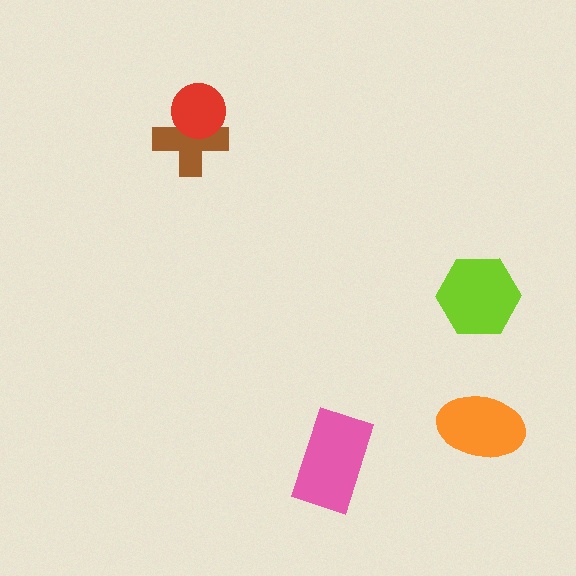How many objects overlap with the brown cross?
1 object overlaps with the brown cross.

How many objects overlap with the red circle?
1 object overlaps with the red circle.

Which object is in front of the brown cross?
The red circle is in front of the brown cross.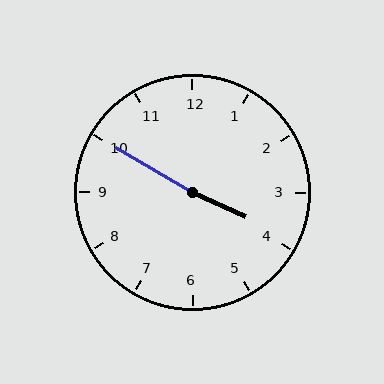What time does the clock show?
3:50.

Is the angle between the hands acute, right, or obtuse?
It is obtuse.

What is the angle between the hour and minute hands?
Approximately 175 degrees.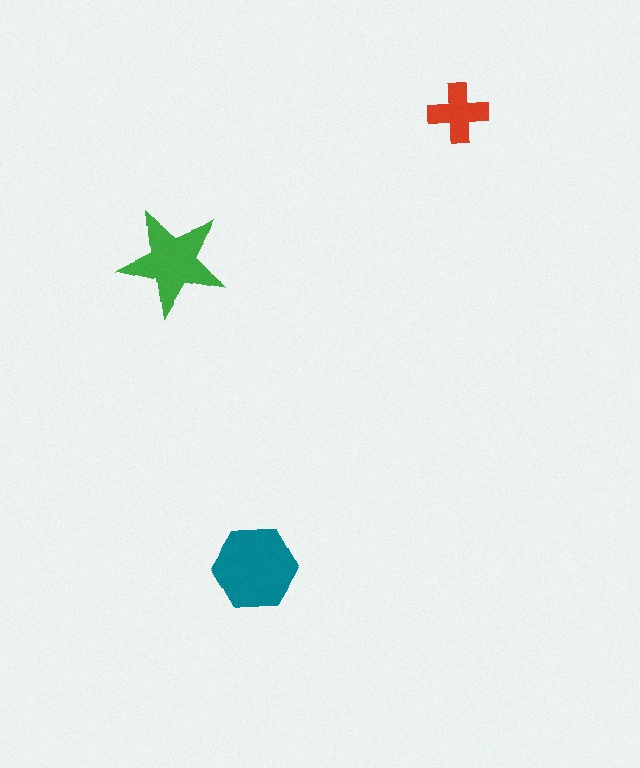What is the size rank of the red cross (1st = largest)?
3rd.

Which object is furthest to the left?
The green star is leftmost.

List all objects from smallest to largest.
The red cross, the green star, the teal hexagon.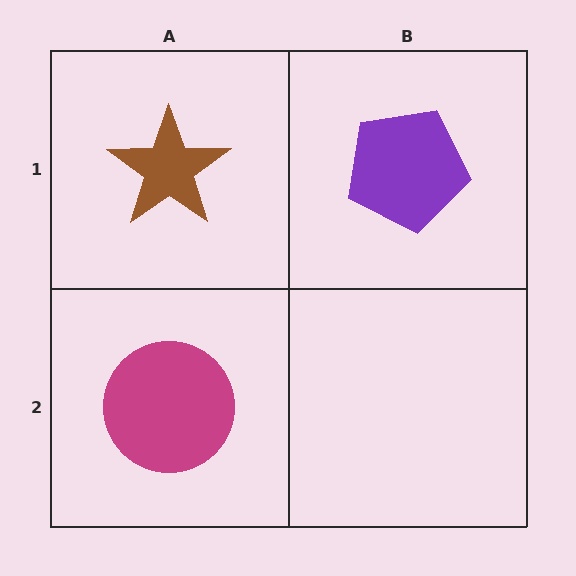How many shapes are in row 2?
1 shape.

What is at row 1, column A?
A brown star.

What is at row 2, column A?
A magenta circle.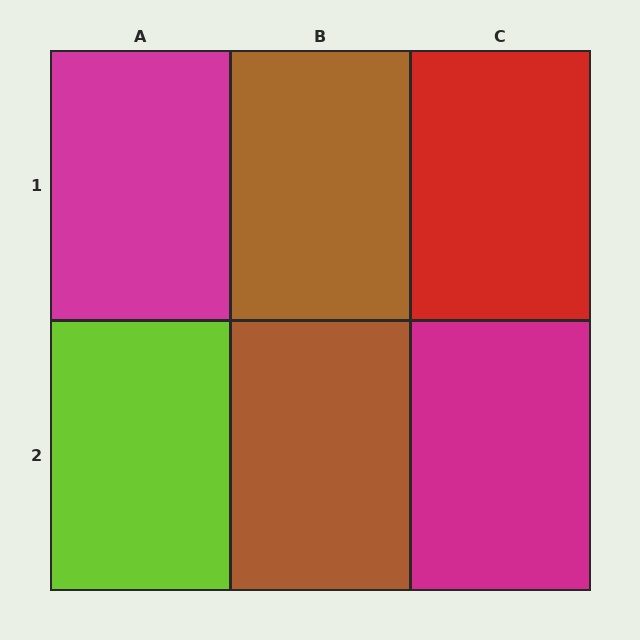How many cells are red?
1 cell is red.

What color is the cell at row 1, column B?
Brown.